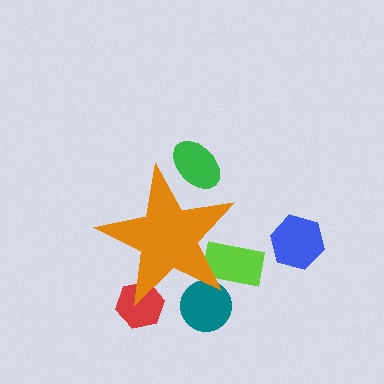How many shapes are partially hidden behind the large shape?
4 shapes are partially hidden.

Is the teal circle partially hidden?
Yes, the teal circle is partially hidden behind the orange star.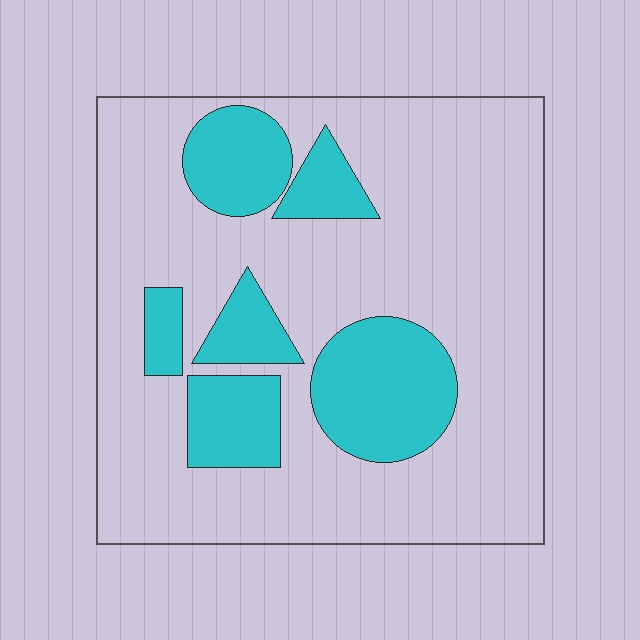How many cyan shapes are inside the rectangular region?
6.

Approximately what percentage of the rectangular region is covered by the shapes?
Approximately 25%.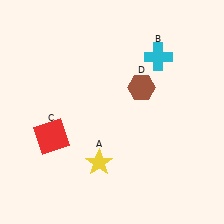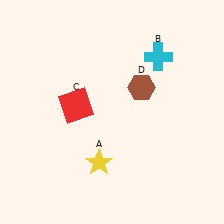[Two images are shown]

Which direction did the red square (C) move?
The red square (C) moved up.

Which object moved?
The red square (C) moved up.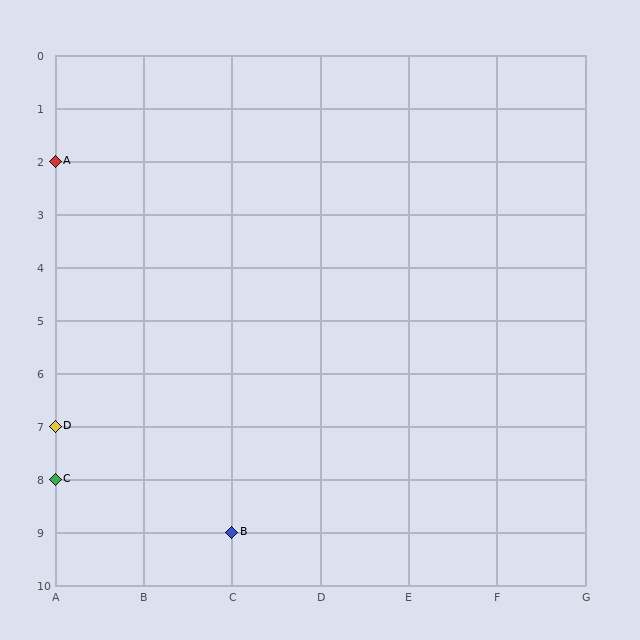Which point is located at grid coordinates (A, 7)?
Point D is at (A, 7).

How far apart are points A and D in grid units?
Points A and D are 5 rows apart.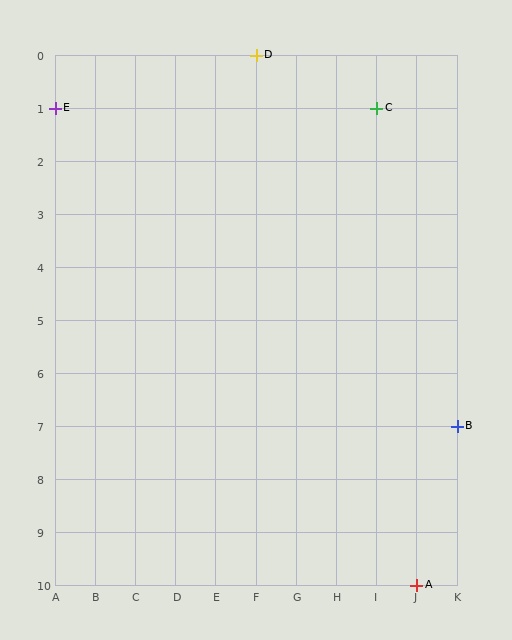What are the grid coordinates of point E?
Point E is at grid coordinates (A, 1).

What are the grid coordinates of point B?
Point B is at grid coordinates (K, 7).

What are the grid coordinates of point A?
Point A is at grid coordinates (J, 10).